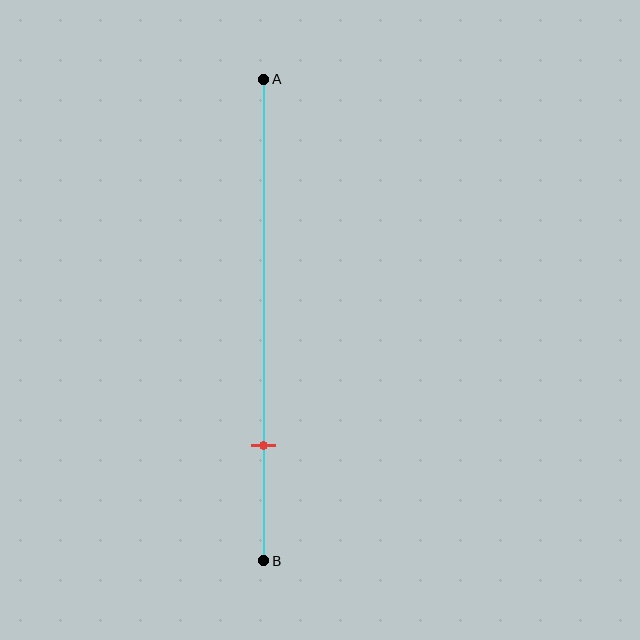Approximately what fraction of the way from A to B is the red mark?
The red mark is approximately 75% of the way from A to B.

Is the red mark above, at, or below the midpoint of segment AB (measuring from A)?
The red mark is below the midpoint of segment AB.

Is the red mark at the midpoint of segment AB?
No, the mark is at about 75% from A, not at the 50% midpoint.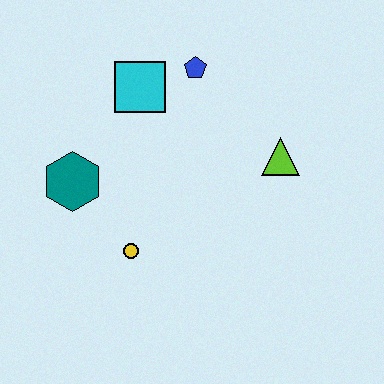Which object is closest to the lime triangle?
The blue pentagon is closest to the lime triangle.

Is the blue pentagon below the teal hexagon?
No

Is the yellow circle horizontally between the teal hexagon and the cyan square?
Yes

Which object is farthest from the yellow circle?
The blue pentagon is farthest from the yellow circle.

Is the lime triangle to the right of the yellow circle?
Yes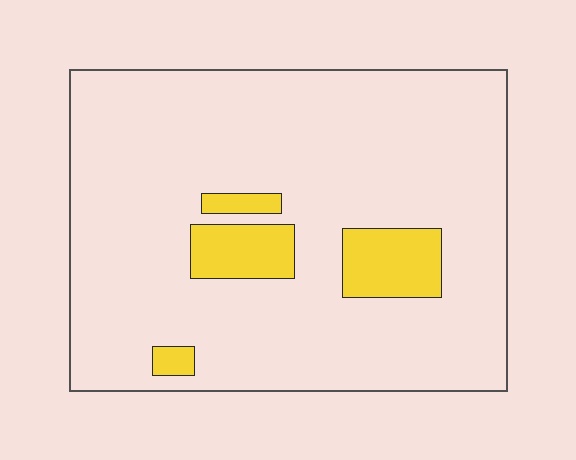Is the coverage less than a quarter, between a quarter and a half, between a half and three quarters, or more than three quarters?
Less than a quarter.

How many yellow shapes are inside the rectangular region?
4.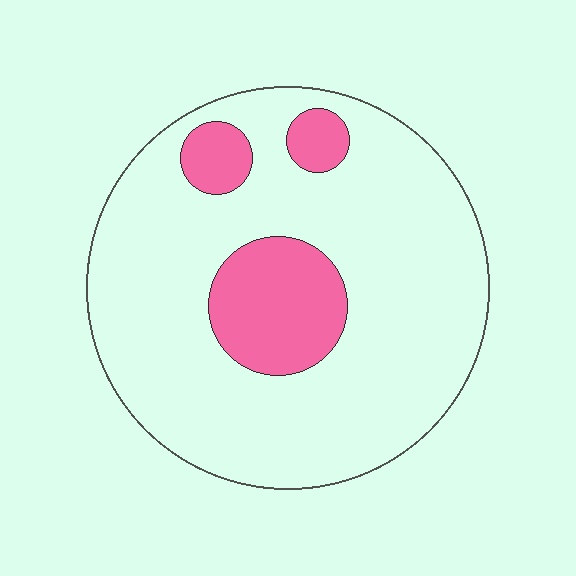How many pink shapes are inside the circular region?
3.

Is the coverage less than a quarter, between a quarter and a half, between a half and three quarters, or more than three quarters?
Less than a quarter.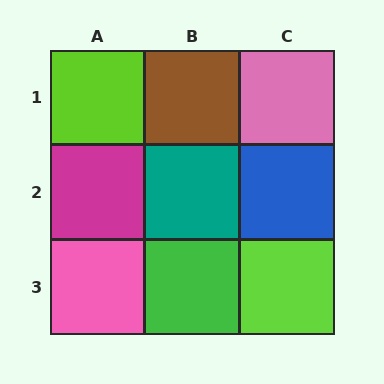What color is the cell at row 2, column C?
Blue.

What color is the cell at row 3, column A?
Pink.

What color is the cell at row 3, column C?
Lime.